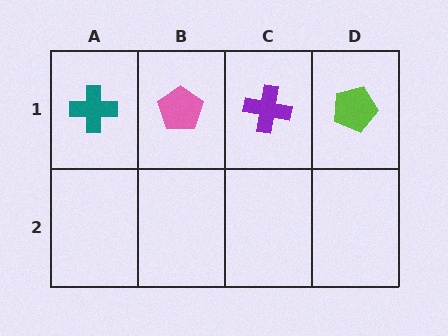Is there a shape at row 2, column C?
No, that cell is empty.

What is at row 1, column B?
A pink pentagon.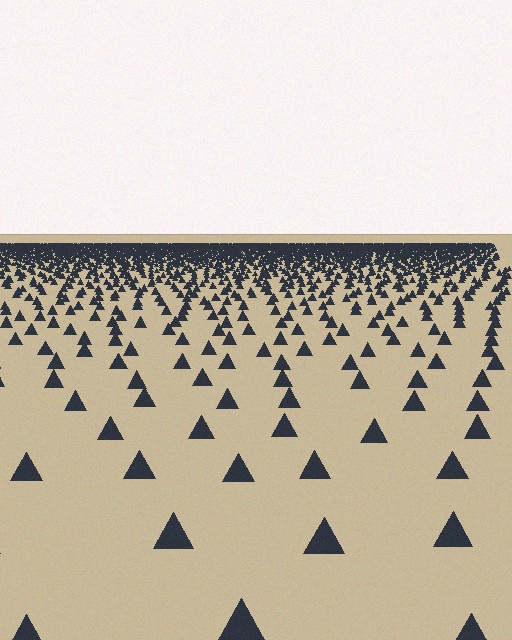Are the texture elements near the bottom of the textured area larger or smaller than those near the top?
Larger. Near the bottom, elements are closer to the viewer and appear at a bigger on-screen size.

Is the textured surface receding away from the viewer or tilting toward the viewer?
The surface is receding away from the viewer. Texture elements get smaller and denser toward the top.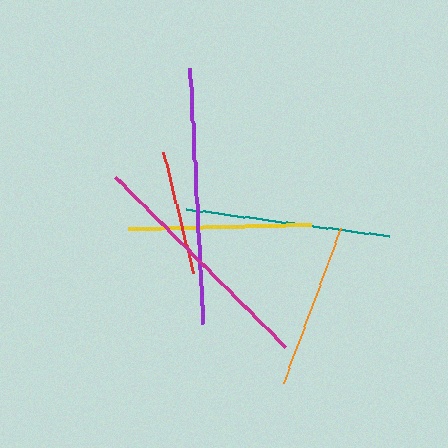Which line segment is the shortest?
The red line is the shortest at approximately 125 pixels.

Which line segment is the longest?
The purple line is the longest at approximately 256 pixels.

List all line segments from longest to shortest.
From longest to shortest: purple, magenta, teal, yellow, orange, red.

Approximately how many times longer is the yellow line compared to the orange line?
The yellow line is approximately 1.1 times the length of the orange line.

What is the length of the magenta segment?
The magenta segment is approximately 240 pixels long.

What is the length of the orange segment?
The orange segment is approximately 164 pixels long.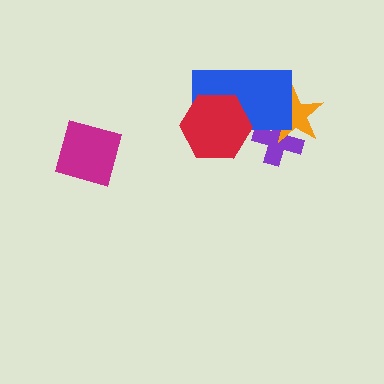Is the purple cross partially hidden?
Yes, it is partially covered by another shape.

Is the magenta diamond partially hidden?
No, no other shape covers it.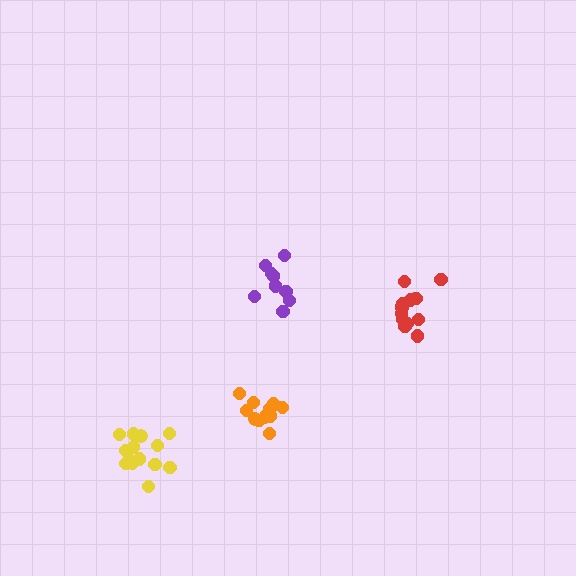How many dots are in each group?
Group 1: 9 dots, Group 2: 14 dots, Group 3: 13 dots, Group 4: 12 dots (48 total).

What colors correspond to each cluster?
The clusters are colored: purple, yellow, red, orange.